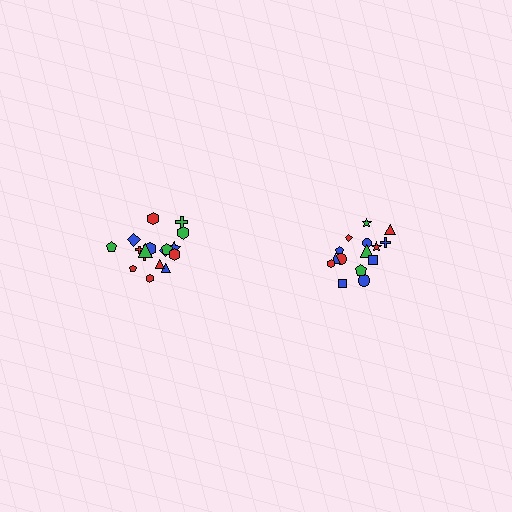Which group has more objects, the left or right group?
The left group.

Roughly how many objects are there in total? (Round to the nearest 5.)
Roughly 35 objects in total.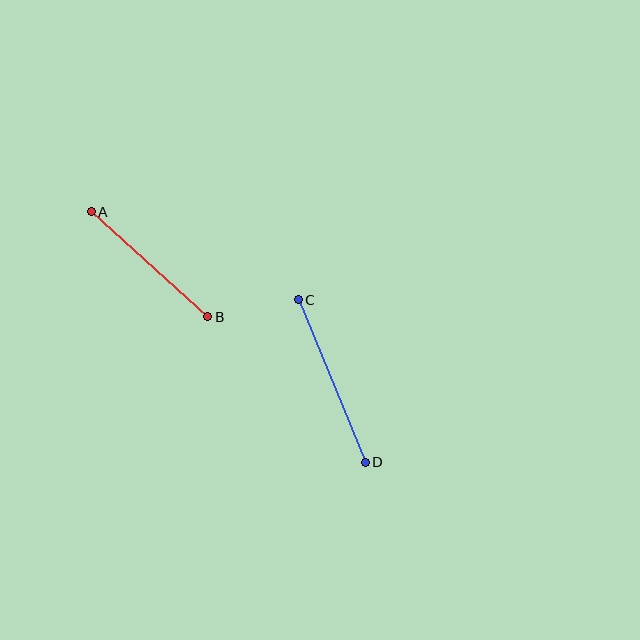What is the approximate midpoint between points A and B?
The midpoint is at approximately (150, 264) pixels.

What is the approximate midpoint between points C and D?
The midpoint is at approximately (332, 381) pixels.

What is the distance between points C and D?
The distance is approximately 176 pixels.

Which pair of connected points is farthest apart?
Points C and D are farthest apart.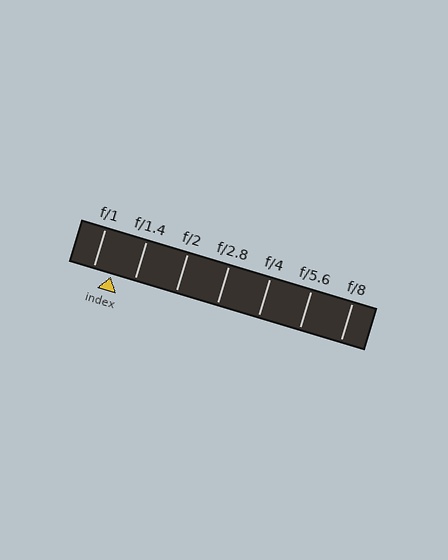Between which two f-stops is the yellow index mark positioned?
The index mark is between f/1 and f/1.4.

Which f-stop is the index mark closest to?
The index mark is closest to f/1.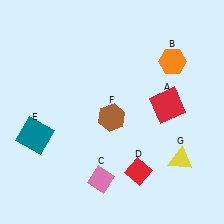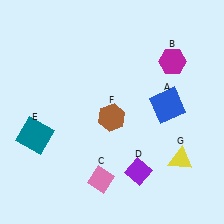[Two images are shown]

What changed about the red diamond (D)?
In Image 1, D is red. In Image 2, it changed to purple.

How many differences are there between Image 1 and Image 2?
There are 3 differences between the two images.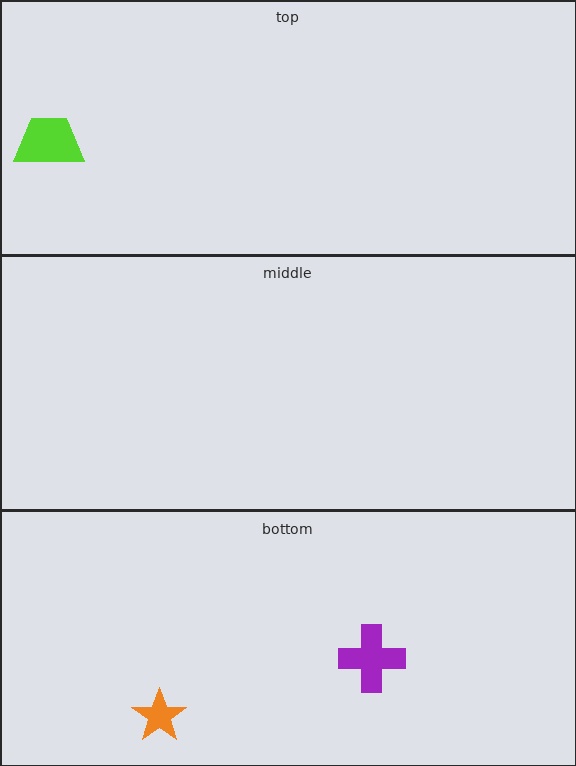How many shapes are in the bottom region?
2.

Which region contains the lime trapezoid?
The top region.